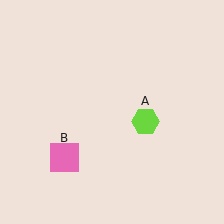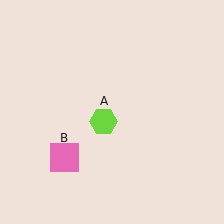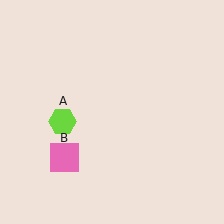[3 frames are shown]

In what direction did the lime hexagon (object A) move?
The lime hexagon (object A) moved left.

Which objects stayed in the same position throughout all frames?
Pink square (object B) remained stationary.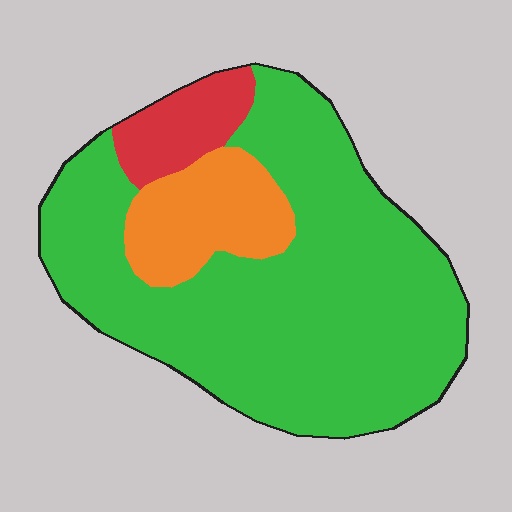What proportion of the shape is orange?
Orange covers 15% of the shape.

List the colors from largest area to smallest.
From largest to smallest: green, orange, red.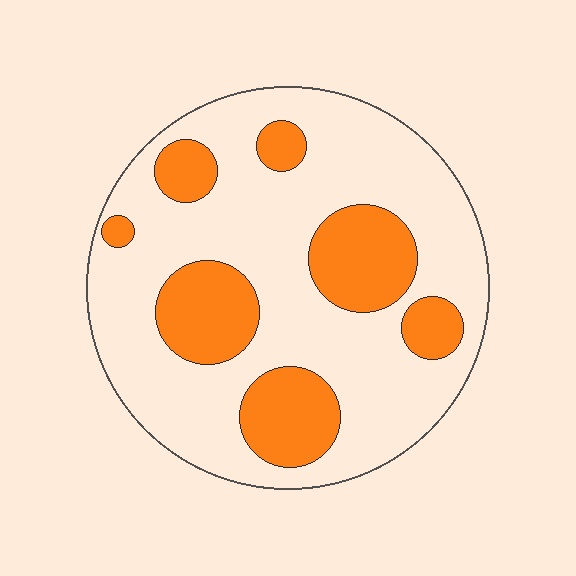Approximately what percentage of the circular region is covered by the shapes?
Approximately 30%.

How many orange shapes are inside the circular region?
7.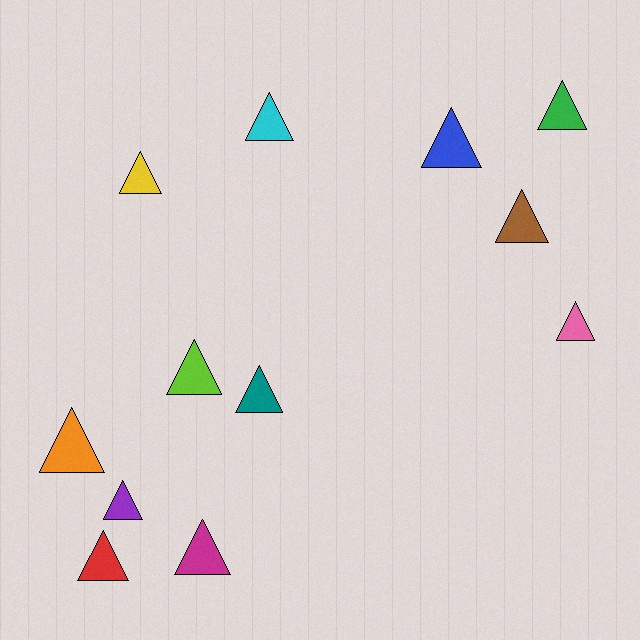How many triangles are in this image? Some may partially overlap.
There are 12 triangles.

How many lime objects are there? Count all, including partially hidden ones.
There is 1 lime object.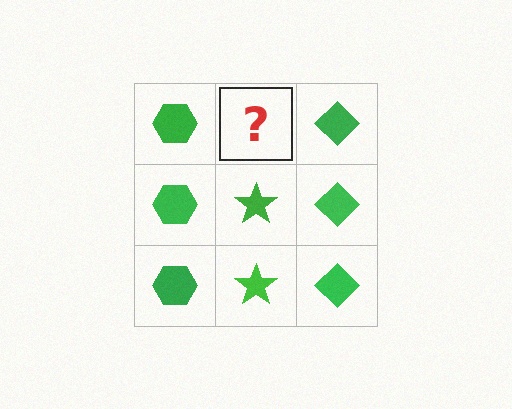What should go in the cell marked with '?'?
The missing cell should contain a green star.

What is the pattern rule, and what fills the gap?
The rule is that each column has a consistent shape. The gap should be filled with a green star.